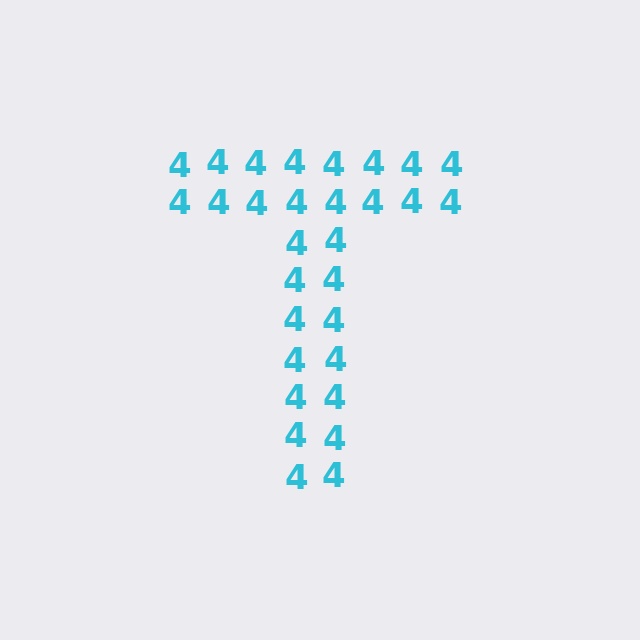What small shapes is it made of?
It is made of small digit 4's.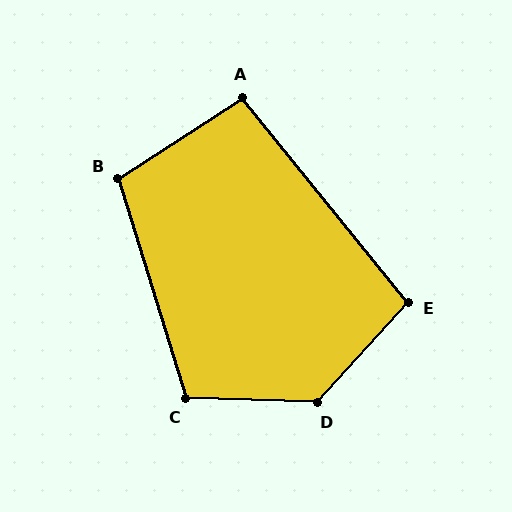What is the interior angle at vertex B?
Approximately 106 degrees (obtuse).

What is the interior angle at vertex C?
Approximately 109 degrees (obtuse).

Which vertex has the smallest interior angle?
A, at approximately 96 degrees.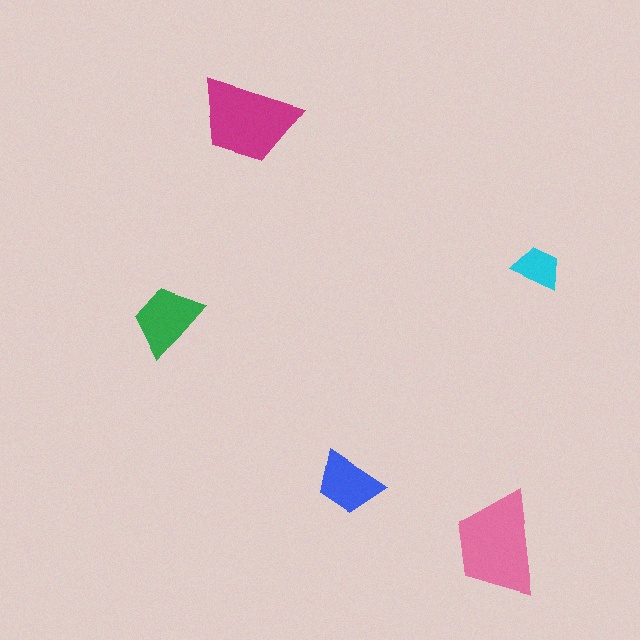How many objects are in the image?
There are 5 objects in the image.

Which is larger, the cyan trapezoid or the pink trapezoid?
The pink one.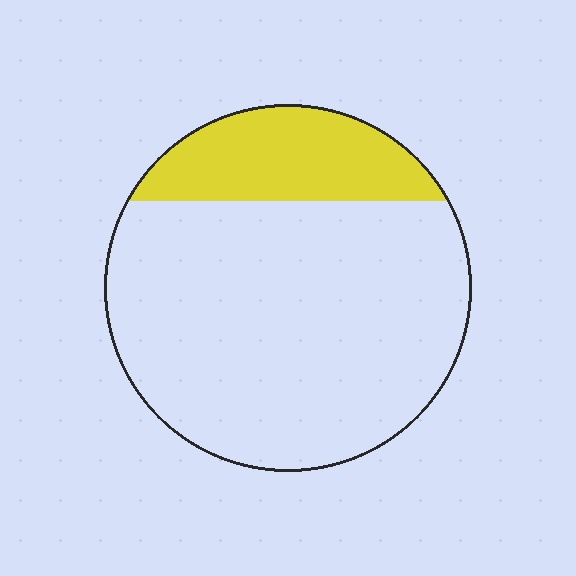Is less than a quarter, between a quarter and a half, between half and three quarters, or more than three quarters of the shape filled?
Less than a quarter.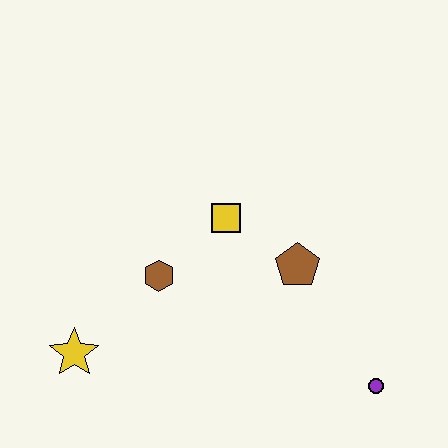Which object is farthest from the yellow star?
The purple circle is farthest from the yellow star.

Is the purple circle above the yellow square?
No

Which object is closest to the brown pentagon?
The yellow square is closest to the brown pentagon.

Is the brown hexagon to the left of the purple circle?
Yes